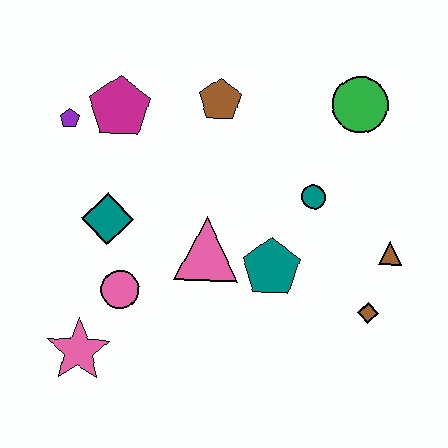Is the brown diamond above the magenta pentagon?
No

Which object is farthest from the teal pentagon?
The purple pentagon is farthest from the teal pentagon.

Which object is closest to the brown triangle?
The brown diamond is closest to the brown triangle.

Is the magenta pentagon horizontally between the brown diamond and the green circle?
No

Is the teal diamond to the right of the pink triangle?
No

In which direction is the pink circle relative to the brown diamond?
The pink circle is to the left of the brown diamond.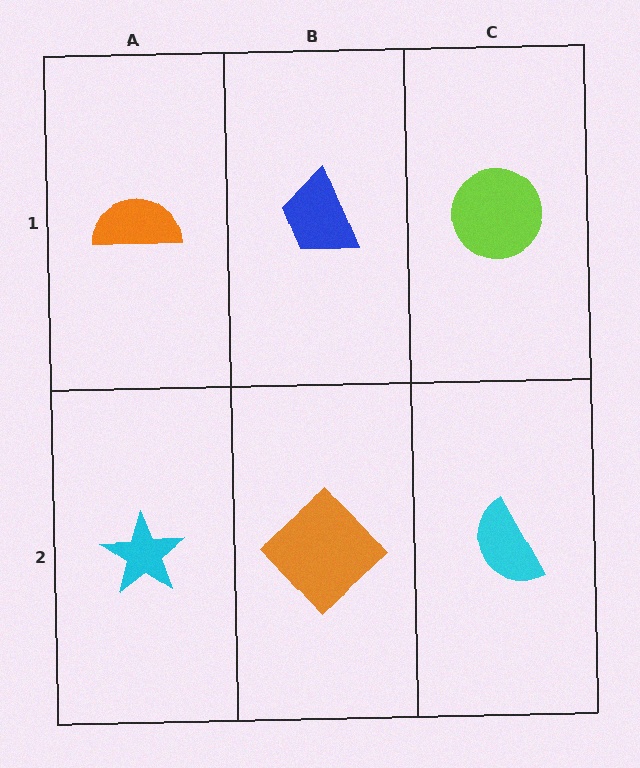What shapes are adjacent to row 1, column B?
An orange diamond (row 2, column B), an orange semicircle (row 1, column A), a lime circle (row 1, column C).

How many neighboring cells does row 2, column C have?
2.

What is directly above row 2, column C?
A lime circle.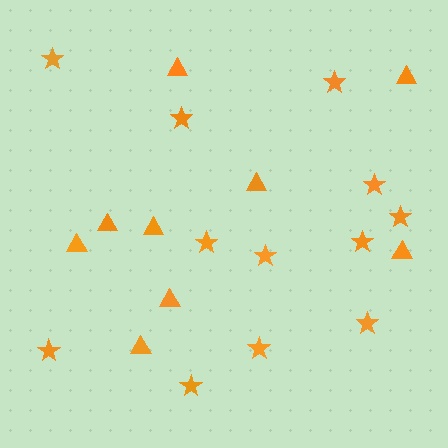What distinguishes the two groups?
There are 2 groups: one group of stars (12) and one group of triangles (9).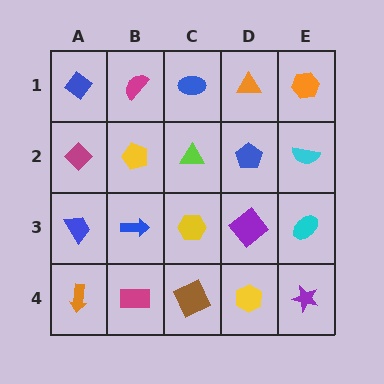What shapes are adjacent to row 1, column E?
A cyan semicircle (row 2, column E), an orange triangle (row 1, column D).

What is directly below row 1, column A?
A magenta diamond.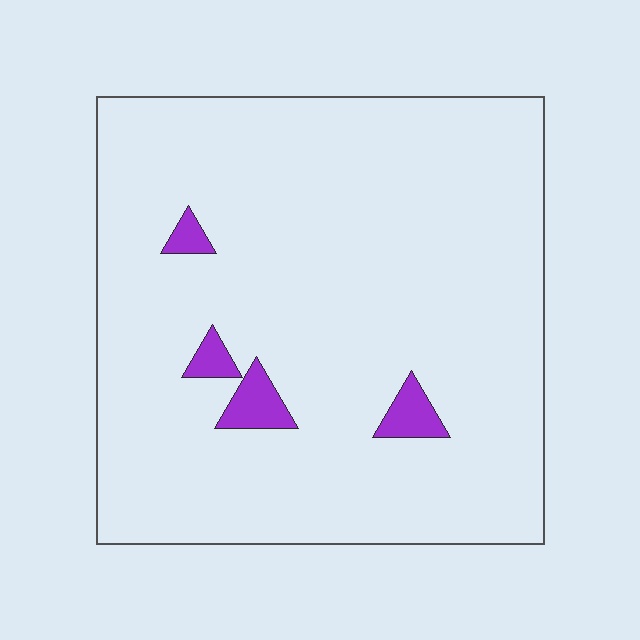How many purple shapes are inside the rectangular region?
4.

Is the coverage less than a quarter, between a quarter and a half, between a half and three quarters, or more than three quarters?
Less than a quarter.